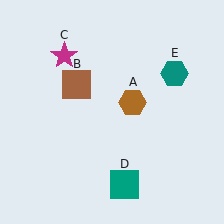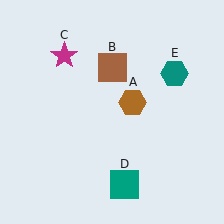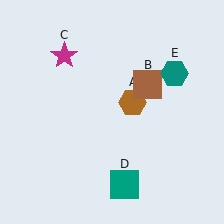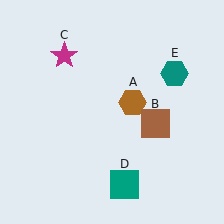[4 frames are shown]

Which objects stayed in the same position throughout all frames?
Brown hexagon (object A) and magenta star (object C) and teal square (object D) and teal hexagon (object E) remained stationary.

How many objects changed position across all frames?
1 object changed position: brown square (object B).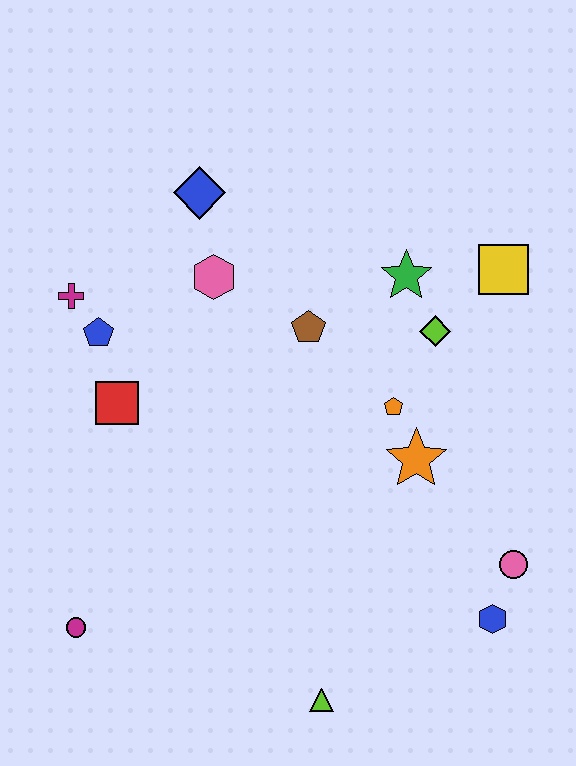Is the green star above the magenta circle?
Yes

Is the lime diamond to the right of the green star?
Yes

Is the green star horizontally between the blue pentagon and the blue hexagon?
Yes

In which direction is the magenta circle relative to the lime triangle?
The magenta circle is to the left of the lime triangle.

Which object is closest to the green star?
The lime diamond is closest to the green star.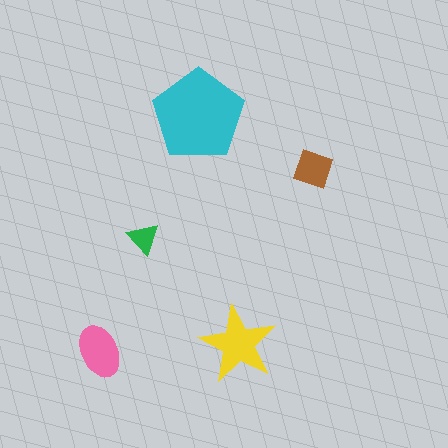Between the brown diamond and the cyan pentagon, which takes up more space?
The cyan pentagon.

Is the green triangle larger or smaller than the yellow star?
Smaller.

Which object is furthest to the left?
The pink ellipse is leftmost.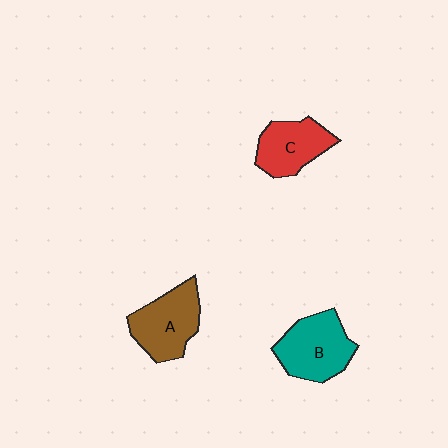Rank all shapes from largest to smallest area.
From largest to smallest: B (teal), A (brown), C (red).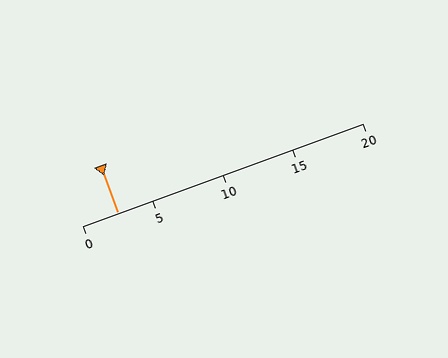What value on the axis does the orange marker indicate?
The marker indicates approximately 2.5.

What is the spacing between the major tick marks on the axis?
The major ticks are spaced 5 apart.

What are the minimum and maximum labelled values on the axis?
The axis runs from 0 to 20.